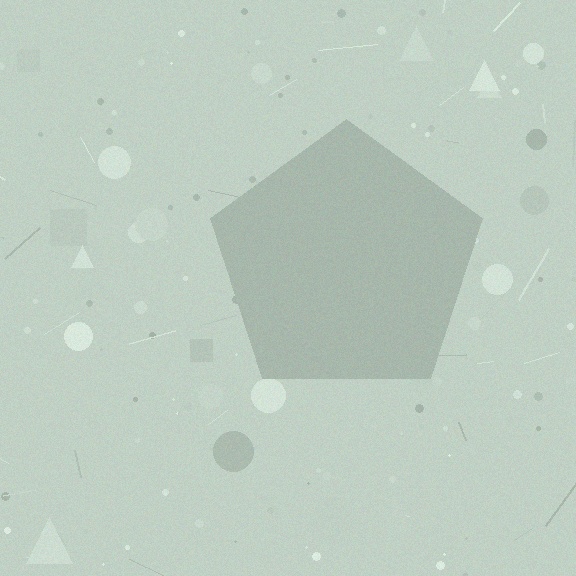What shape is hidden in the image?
A pentagon is hidden in the image.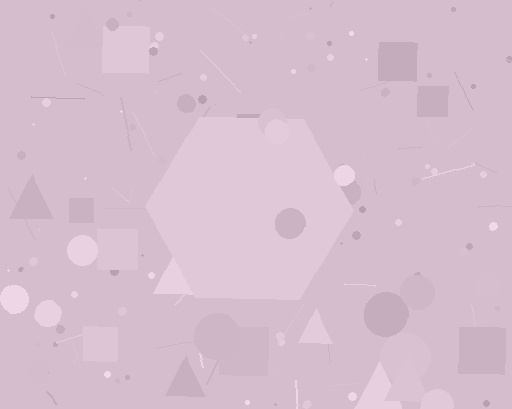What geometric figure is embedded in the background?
A hexagon is embedded in the background.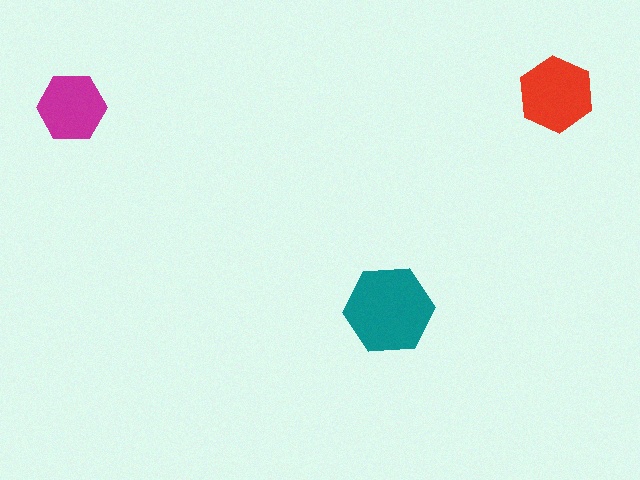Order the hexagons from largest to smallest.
the teal one, the red one, the magenta one.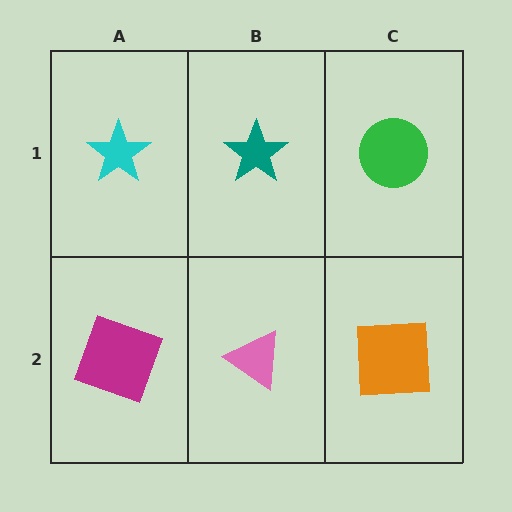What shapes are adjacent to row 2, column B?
A teal star (row 1, column B), a magenta square (row 2, column A), an orange square (row 2, column C).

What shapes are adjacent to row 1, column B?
A pink triangle (row 2, column B), a cyan star (row 1, column A), a green circle (row 1, column C).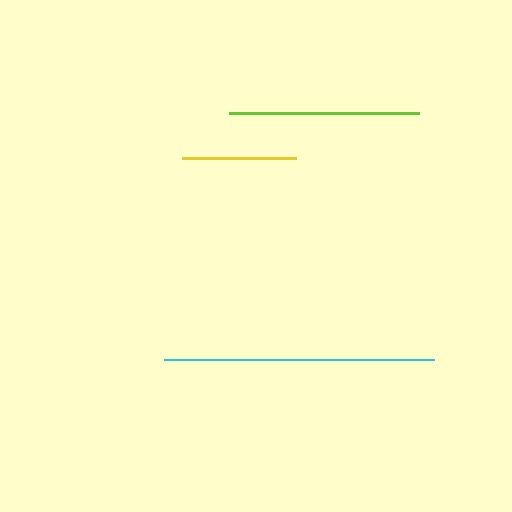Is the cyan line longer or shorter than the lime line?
The cyan line is longer than the lime line.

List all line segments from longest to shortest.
From longest to shortest: cyan, lime, yellow.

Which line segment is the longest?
The cyan line is the longest at approximately 270 pixels.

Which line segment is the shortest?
The yellow line is the shortest at approximately 115 pixels.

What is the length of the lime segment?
The lime segment is approximately 190 pixels long.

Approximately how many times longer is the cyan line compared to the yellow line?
The cyan line is approximately 2.4 times the length of the yellow line.